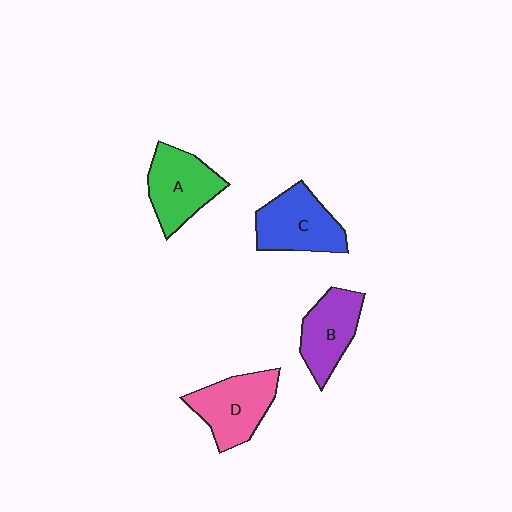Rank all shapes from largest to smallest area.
From largest to smallest: D (pink), C (blue), A (green), B (purple).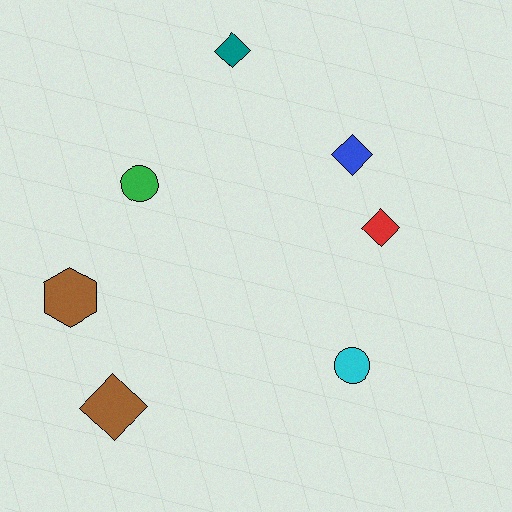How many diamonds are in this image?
There are 4 diamonds.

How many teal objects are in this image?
There is 1 teal object.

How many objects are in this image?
There are 7 objects.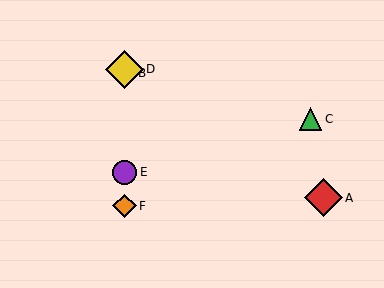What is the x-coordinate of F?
Object F is at x≈125.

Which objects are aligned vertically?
Objects B, D, E, F are aligned vertically.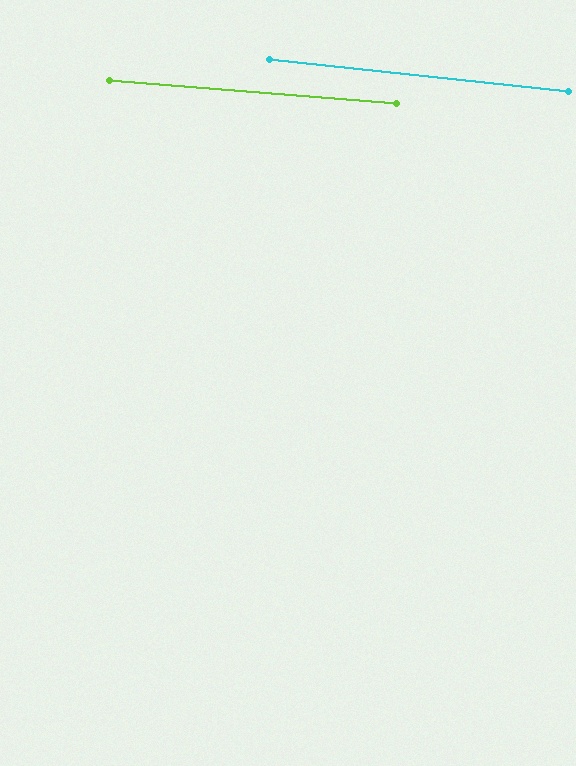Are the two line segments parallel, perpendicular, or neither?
Parallel — their directions differ by only 1.6°.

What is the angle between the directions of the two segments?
Approximately 2 degrees.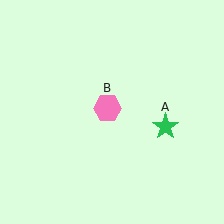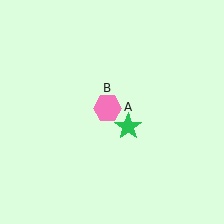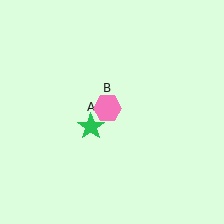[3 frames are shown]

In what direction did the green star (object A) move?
The green star (object A) moved left.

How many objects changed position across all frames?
1 object changed position: green star (object A).